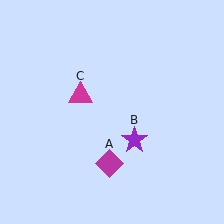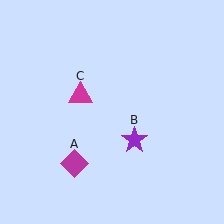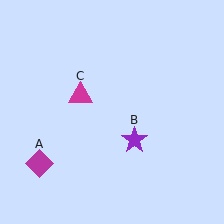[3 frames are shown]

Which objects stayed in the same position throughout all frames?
Purple star (object B) and magenta triangle (object C) remained stationary.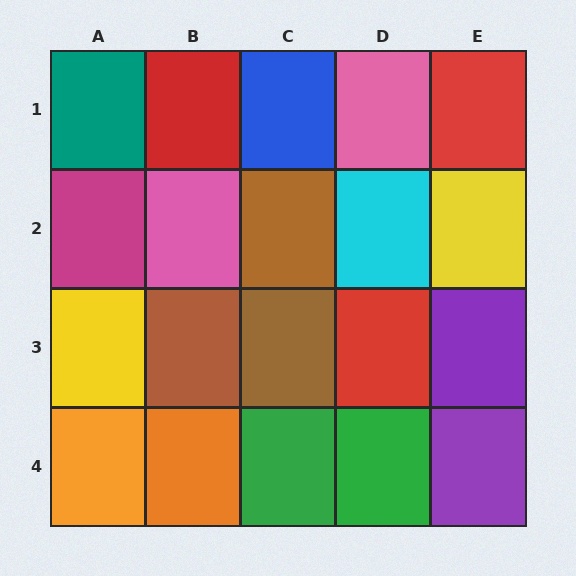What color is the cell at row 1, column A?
Teal.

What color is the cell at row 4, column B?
Orange.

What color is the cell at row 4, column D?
Green.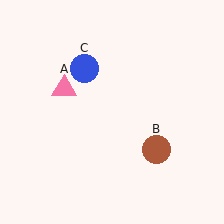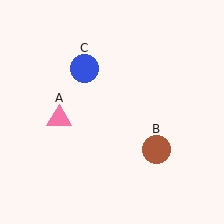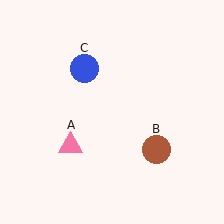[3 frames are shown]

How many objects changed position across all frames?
1 object changed position: pink triangle (object A).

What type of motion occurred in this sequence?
The pink triangle (object A) rotated counterclockwise around the center of the scene.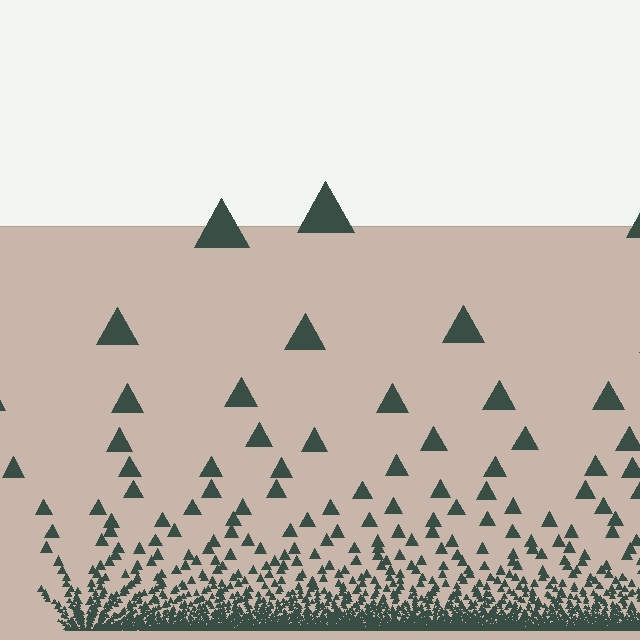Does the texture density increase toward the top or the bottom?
Density increases toward the bottom.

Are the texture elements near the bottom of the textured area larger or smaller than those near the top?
Smaller. The gradient is inverted — elements near the bottom are smaller and denser.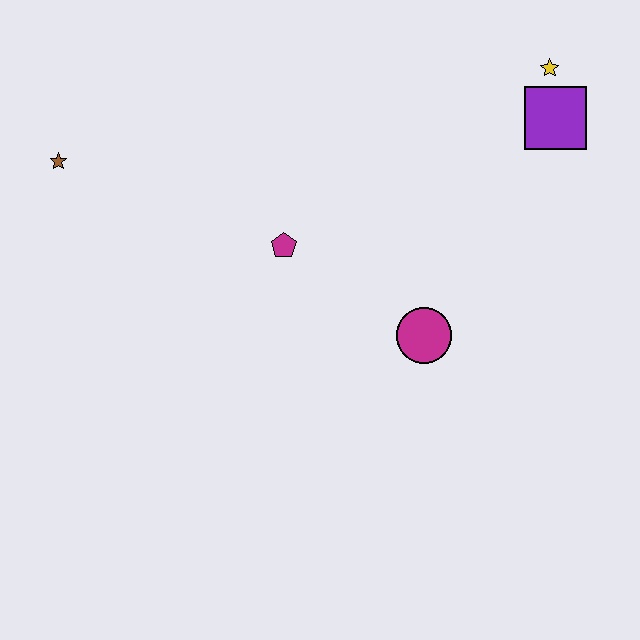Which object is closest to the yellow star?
The purple square is closest to the yellow star.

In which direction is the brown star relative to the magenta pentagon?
The brown star is to the left of the magenta pentagon.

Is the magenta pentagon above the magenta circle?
Yes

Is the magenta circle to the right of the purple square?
No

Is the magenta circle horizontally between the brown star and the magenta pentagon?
No